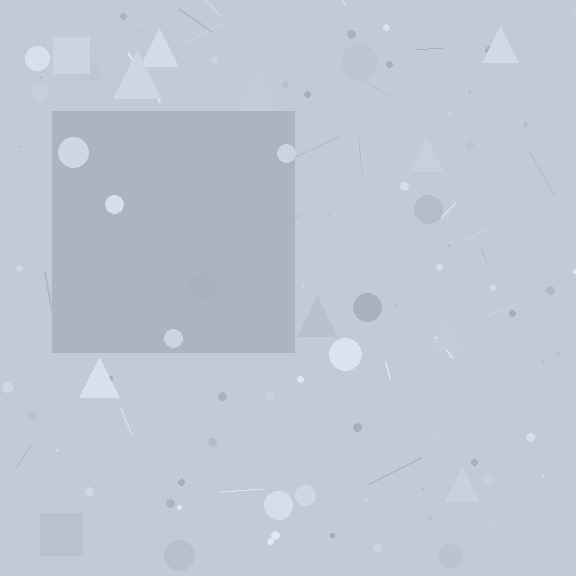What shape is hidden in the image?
A square is hidden in the image.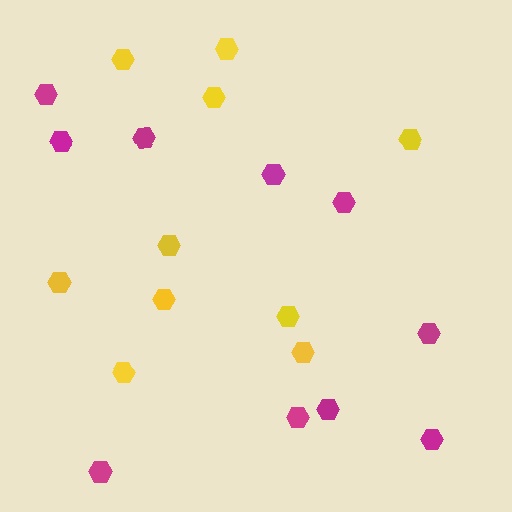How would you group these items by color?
There are 2 groups: one group of magenta hexagons (10) and one group of yellow hexagons (10).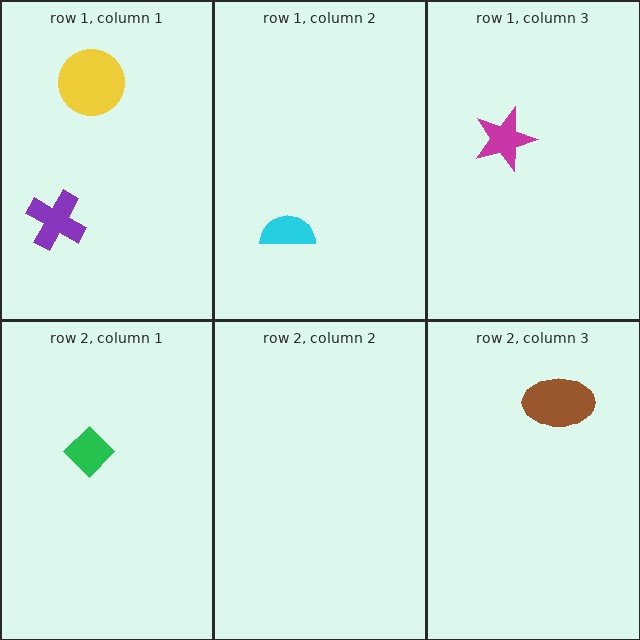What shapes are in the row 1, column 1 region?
The yellow circle, the purple cross.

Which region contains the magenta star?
The row 1, column 3 region.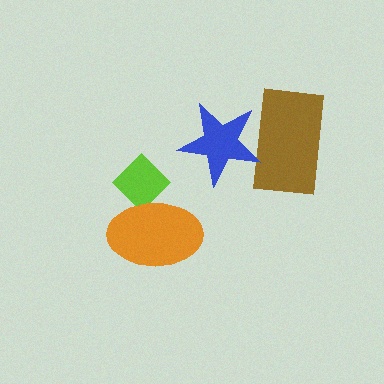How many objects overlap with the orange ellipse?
1 object overlaps with the orange ellipse.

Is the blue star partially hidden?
No, no other shape covers it.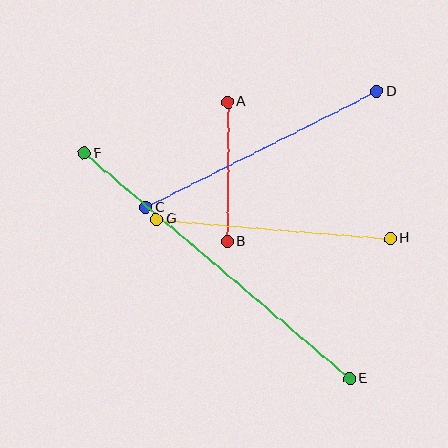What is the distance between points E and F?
The distance is approximately 348 pixels.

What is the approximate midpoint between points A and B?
The midpoint is at approximately (227, 172) pixels.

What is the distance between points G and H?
The distance is approximately 234 pixels.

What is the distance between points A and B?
The distance is approximately 140 pixels.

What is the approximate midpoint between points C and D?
The midpoint is at approximately (261, 149) pixels.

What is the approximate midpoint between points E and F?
The midpoint is at approximately (217, 266) pixels.